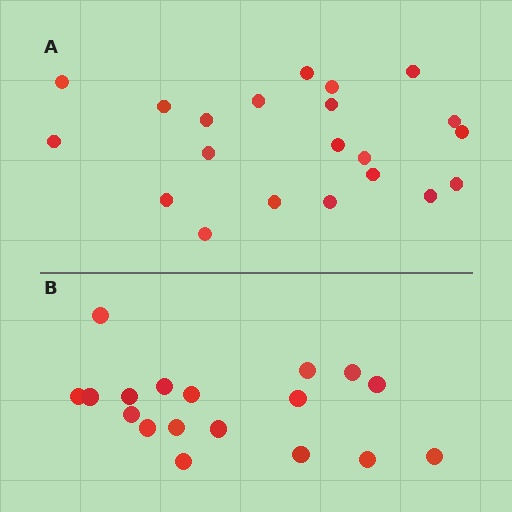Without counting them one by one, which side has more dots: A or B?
Region A (the top region) has more dots.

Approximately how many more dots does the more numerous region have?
Region A has just a few more — roughly 2 or 3 more dots than region B.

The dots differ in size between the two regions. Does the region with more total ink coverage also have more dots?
No. Region B has more total ink coverage because its dots are larger, but region A actually contains more individual dots. Total area can be misleading — the number of items is what matters here.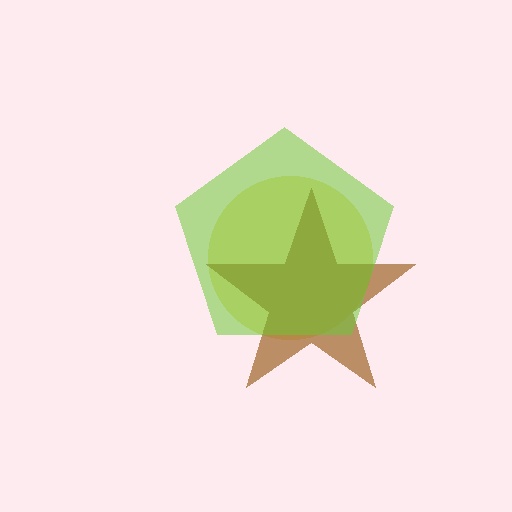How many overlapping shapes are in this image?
There are 3 overlapping shapes in the image.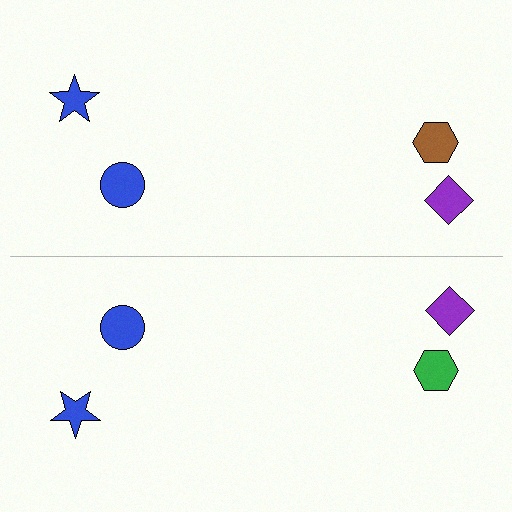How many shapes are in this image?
There are 8 shapes in this image.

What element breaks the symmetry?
The green hexagon on the bottom side breaks the symmetry — its mirror counterpart is brown.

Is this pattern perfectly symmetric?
No, the pattern is not perfectly symmetric. The green hexagon on the bottom side breaks the symmetry — its mirror counterpart is brown.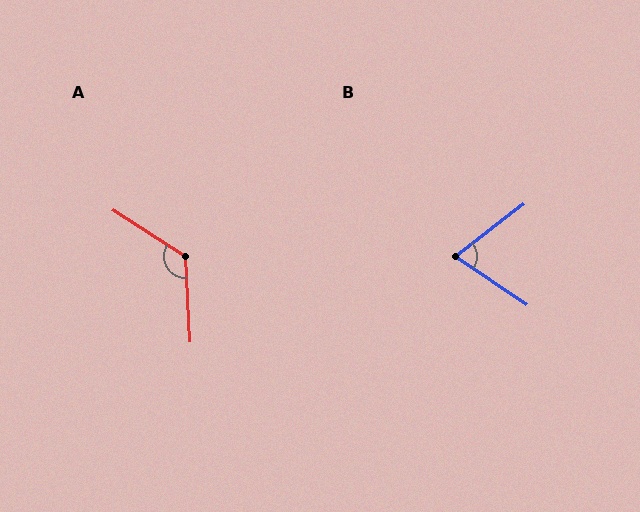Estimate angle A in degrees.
Approximately 125 degrees.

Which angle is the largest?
A, at approximately 125 degrees.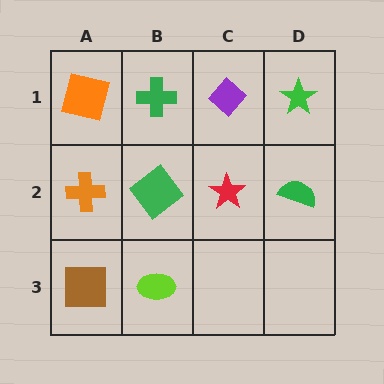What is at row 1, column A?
An orange square.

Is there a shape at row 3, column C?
No, that cell is empty.